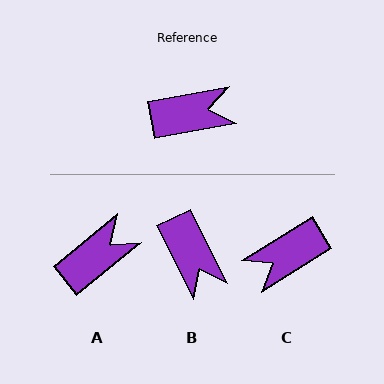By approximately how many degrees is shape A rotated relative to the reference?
Approximately 29 degrees counter-clockwise.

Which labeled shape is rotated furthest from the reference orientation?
C, about 158 degrees away.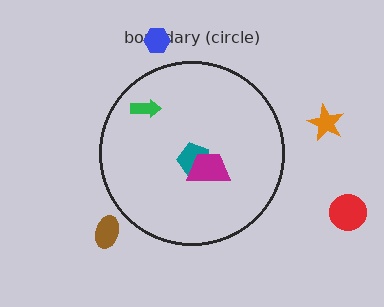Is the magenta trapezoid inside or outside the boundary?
Inside.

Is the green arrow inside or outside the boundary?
Inside.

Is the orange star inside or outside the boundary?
Outside.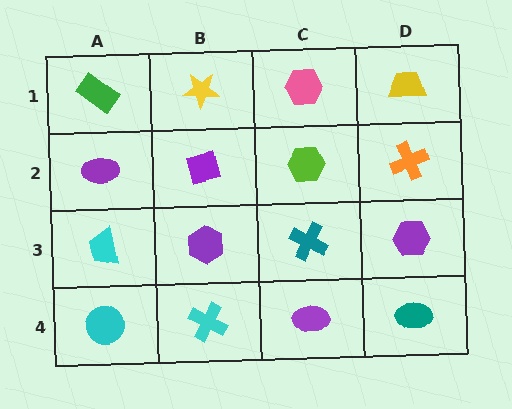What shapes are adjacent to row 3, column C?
A lime hexagon (row 2, column C), a purple ellipse (row 4, column C), a purple hexagon (row 3, column B), a purple hexagon (row 3, column D).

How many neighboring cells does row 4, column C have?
3.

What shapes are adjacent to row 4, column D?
A purple hexagon (row 3, column D), a purple ellipse (row 4, column C).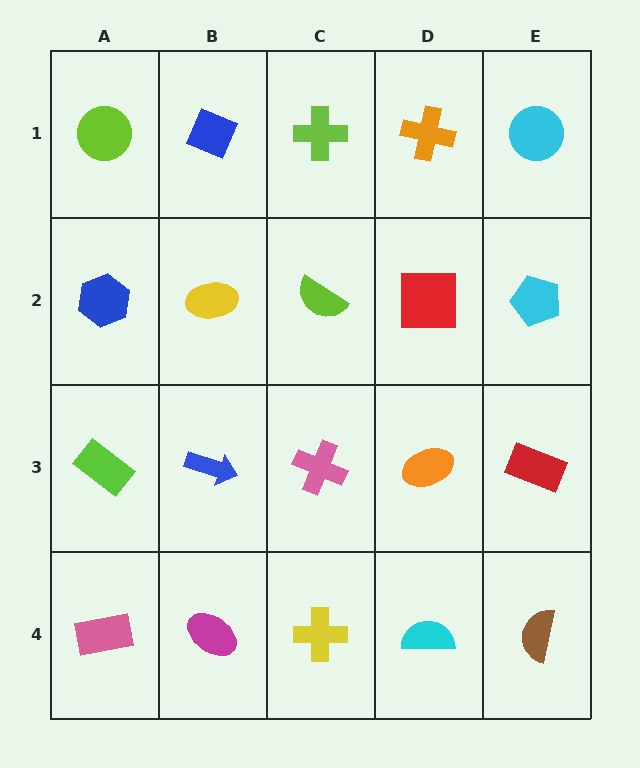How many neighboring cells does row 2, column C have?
4.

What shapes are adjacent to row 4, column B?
A blue arrow (row 3, column B), a pink rectangle (row 4, column A), a yellow cross (row 4, column C).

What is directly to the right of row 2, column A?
A yellow ellipse.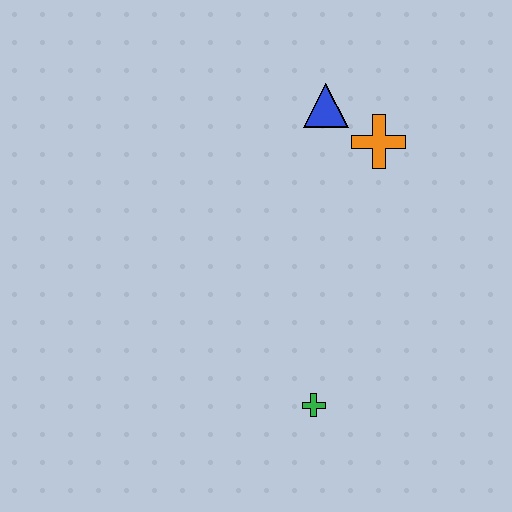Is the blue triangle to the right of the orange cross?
No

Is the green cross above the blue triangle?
No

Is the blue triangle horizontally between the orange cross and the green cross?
Yes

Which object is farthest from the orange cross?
The green cross is farthest from the orange cross.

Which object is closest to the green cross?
The orange cross is closest to the green cross.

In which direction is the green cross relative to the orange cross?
The green cross is below the orange cross.